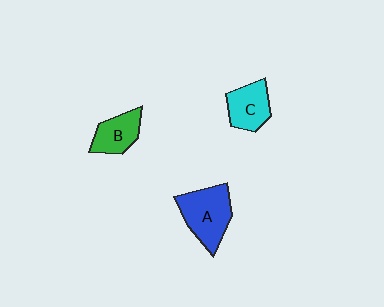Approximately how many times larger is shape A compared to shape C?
Approximately 1.4 times.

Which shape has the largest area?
Shape A (blue).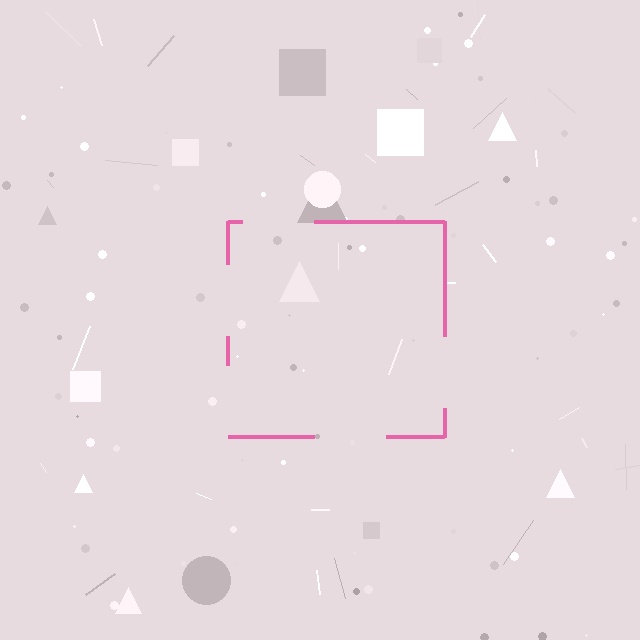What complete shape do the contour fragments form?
The contour fragments form a square.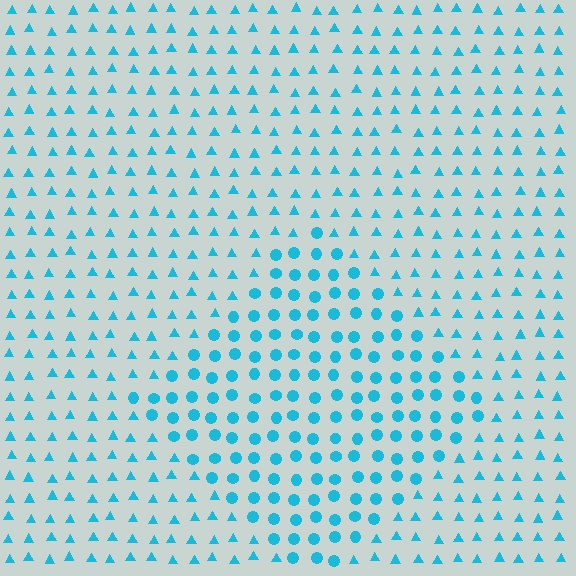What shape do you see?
I see a diamond.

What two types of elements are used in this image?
The image uses circles inside the diamond region and triangles outside it.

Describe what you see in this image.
The image is filled with small cyan elements arranged in a uniform grid. A diamond-shaped region contains circles, while the surrounding area contains triangles. The boundary is defined purely by the change in element shape.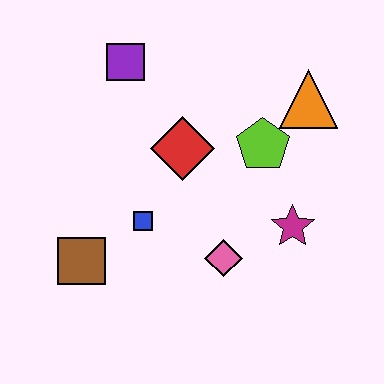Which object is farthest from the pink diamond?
The purple square is farthest from the pink diamond.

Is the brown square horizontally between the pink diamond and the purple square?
No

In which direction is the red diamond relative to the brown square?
The red diamond is above the brown square.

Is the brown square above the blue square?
No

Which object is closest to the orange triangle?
The lime pentagon is closest to the orange triangle.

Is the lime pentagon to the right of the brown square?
Yes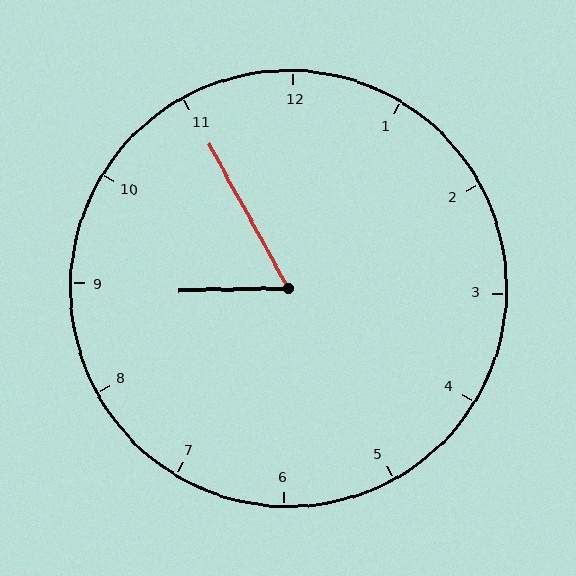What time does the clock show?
8:55.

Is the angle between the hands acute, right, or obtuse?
It is acute.